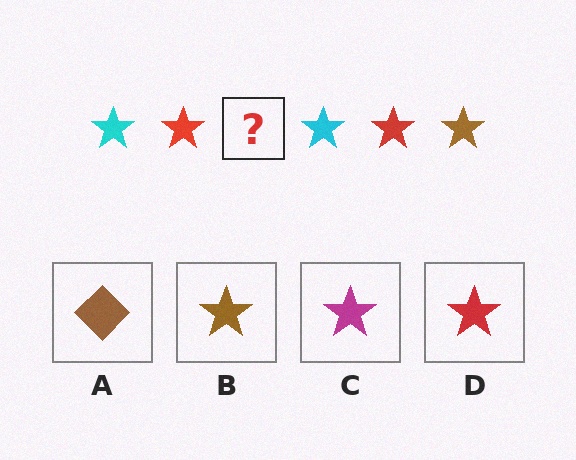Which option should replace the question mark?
Option B.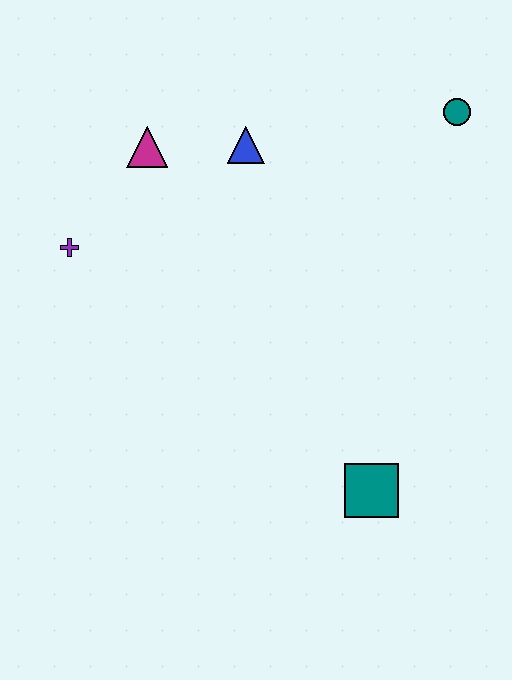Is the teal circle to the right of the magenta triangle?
Yes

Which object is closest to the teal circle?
The blue triangle is closest to the teal circle.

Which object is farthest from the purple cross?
The teal circle is farthest from the purple cross.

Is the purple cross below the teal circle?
Yes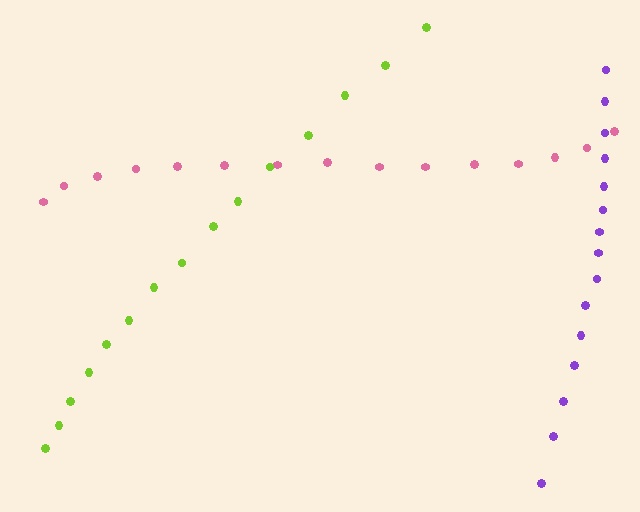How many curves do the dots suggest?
There are 3 distinct paths.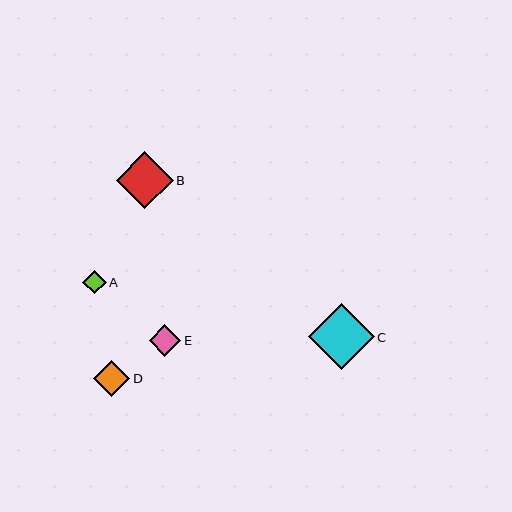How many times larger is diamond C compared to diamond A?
Diamond C is approximately 2.8 times the size of diamond A.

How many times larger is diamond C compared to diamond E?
Diamond C is approximately 2.1 times the size of diamond E.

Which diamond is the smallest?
Diamond A is the smallest with a size of approximately 23 pixels.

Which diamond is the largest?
Diamond C is the largest with a size of approximately 66 pixels.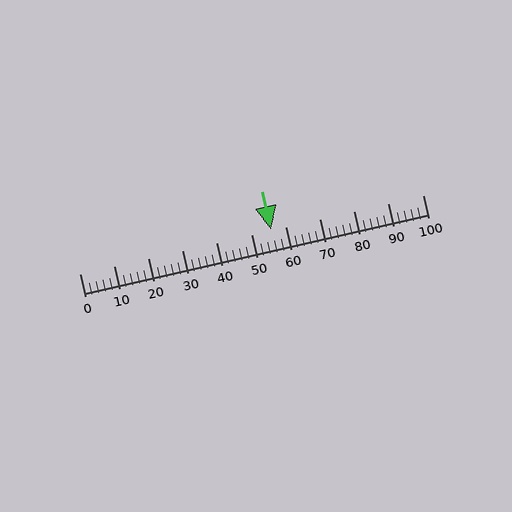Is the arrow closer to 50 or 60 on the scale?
The arrow is closer to 60.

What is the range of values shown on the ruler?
The ruler shows values from 0 to 100.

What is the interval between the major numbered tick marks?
The major tick marks are spaced 10 units apart.